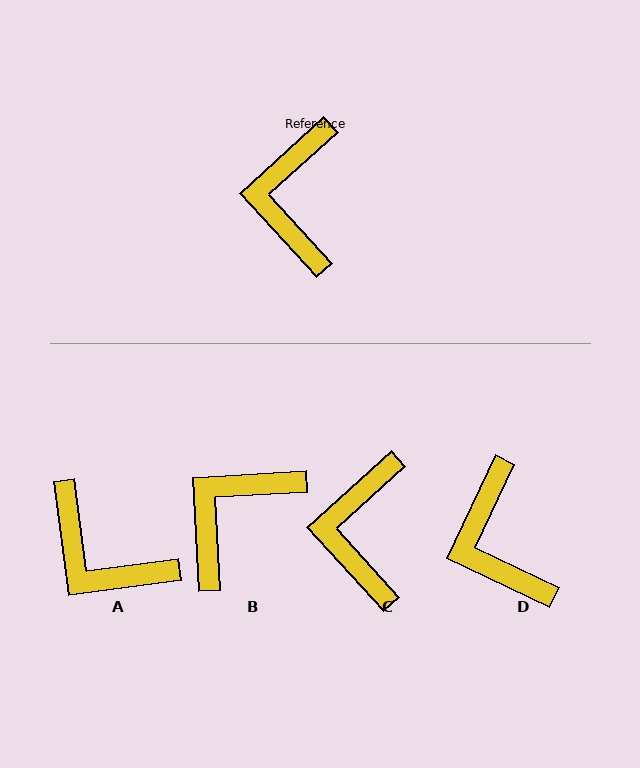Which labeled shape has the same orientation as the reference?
C.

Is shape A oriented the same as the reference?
No, it is off by about 55 degrees.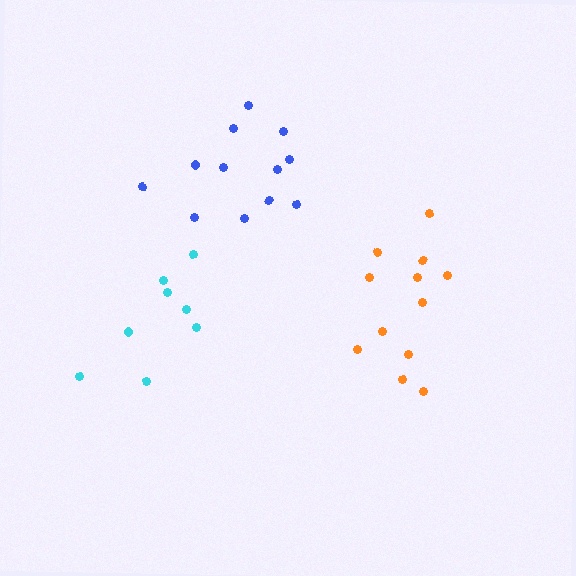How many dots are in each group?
Group 1: 12 dots, Group 2: 12 dots, Group 3: 8 dots (32 total).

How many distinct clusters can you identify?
There are 3 distinct clusters.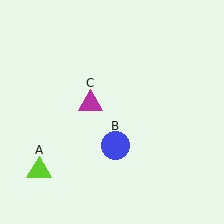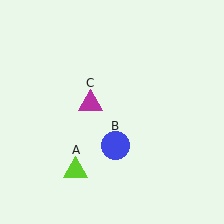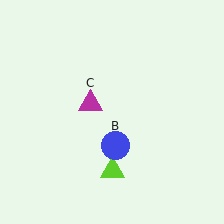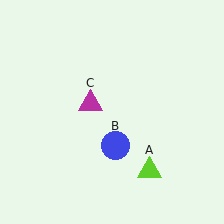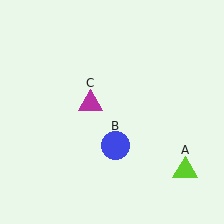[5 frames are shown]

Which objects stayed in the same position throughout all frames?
Blue circle (object B) and magenta triangle (object C) remained stationary.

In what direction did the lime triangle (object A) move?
The lime triangle (object A) moved right.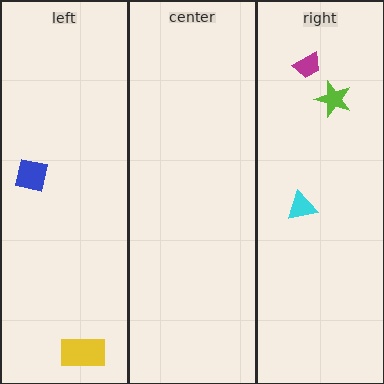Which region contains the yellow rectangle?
The left region.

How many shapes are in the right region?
3.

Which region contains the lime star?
The right region.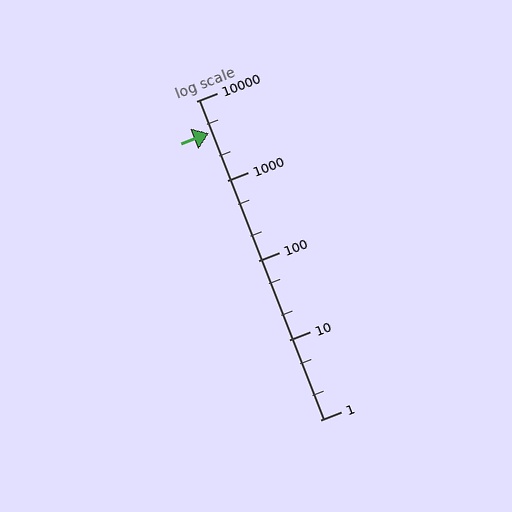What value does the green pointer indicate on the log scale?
The pointer indicates approximately 3900.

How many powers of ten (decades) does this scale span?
The scale spans 4 decades, from 1 to 10000.